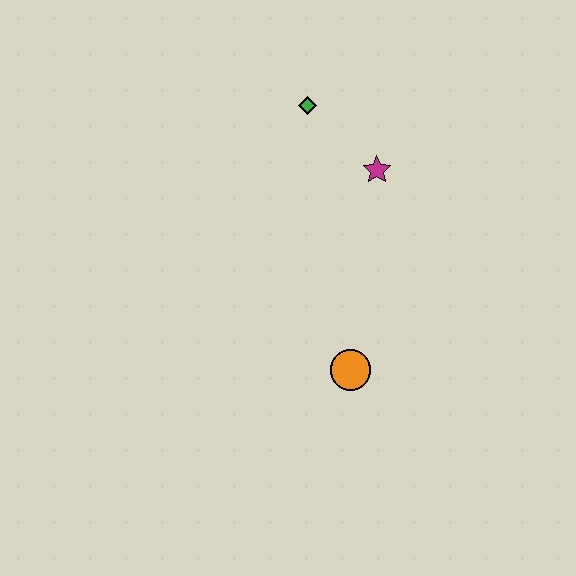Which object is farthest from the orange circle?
The green diamond is farthest from the orange circle.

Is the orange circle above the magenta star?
No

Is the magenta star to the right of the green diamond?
Yes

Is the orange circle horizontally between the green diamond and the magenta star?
Yes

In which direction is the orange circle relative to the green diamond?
The orange circle is below the green diamond.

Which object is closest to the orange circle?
The magenta star is closest to the orange circle.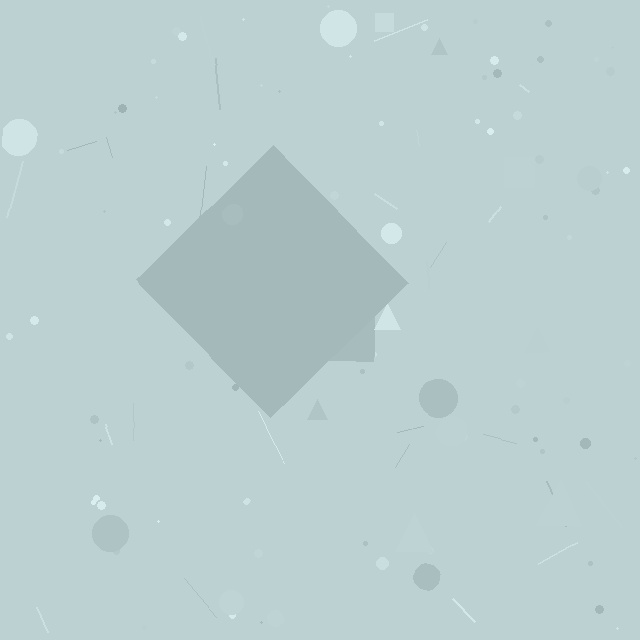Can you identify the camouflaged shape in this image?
The camouflaged shape is a diamond.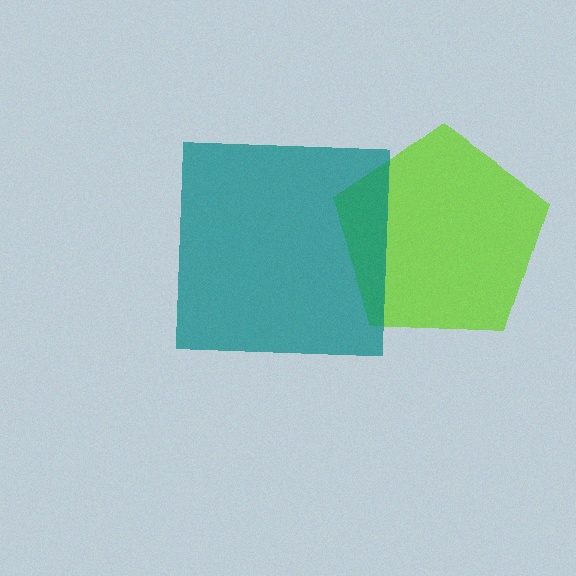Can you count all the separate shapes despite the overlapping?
Yes, there are 2 separate shapes.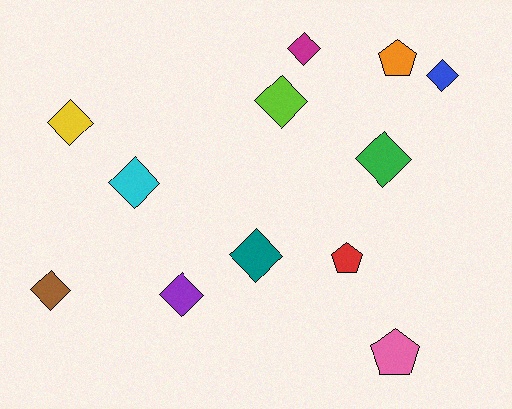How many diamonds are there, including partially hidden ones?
There are 9 diamonds.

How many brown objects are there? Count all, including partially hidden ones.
There is 1 brown object.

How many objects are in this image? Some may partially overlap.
There are 12 objects.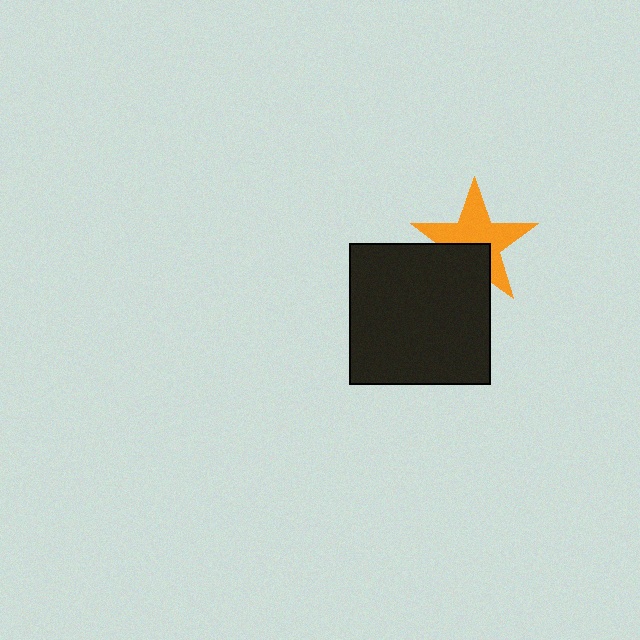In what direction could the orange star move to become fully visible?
The orange star could move up. That would shift it out from behind the black square entirely.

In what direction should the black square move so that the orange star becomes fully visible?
The black square should move down. That is the shortest direction to clear the overlap and leave the orange star fully visible.